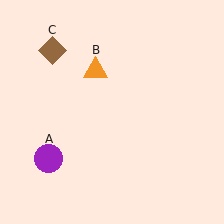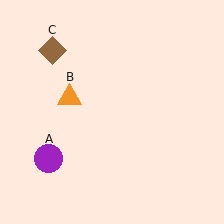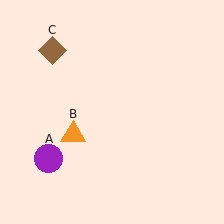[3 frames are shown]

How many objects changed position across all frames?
1 object changed position: orange triangle (object B).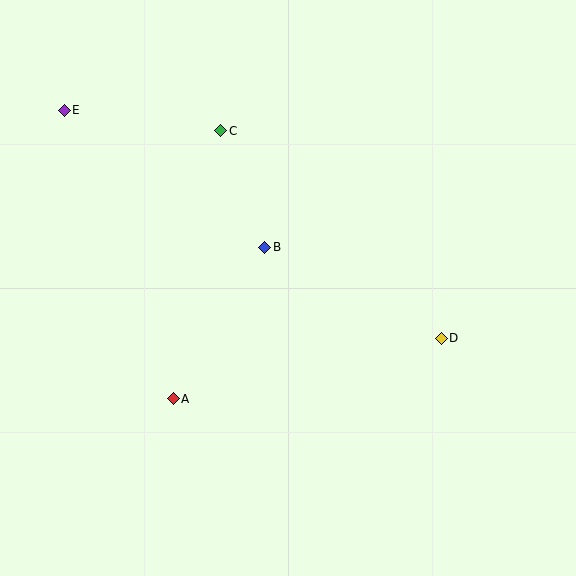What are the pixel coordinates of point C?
Point C is at (221, 131).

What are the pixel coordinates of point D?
Point D is at (441, 338).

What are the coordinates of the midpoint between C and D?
The midpoint between C and D is at (331, 235).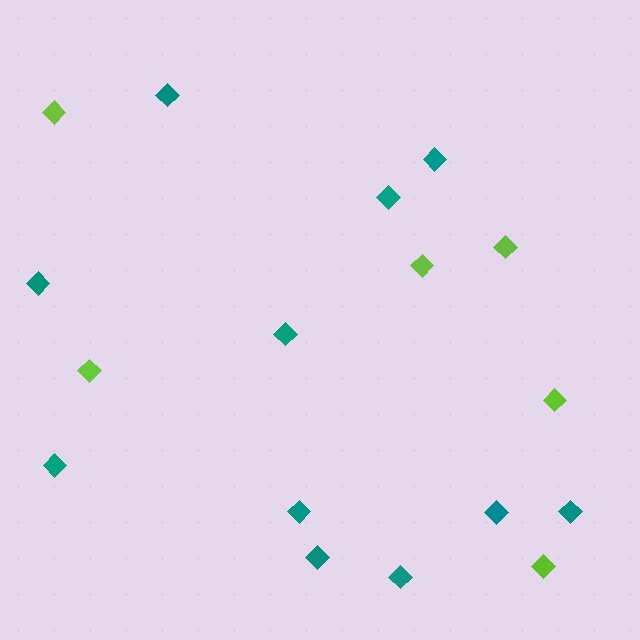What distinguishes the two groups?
There are 2 groups: one group of lime diamonds (6) and one group of teal diamonds (11).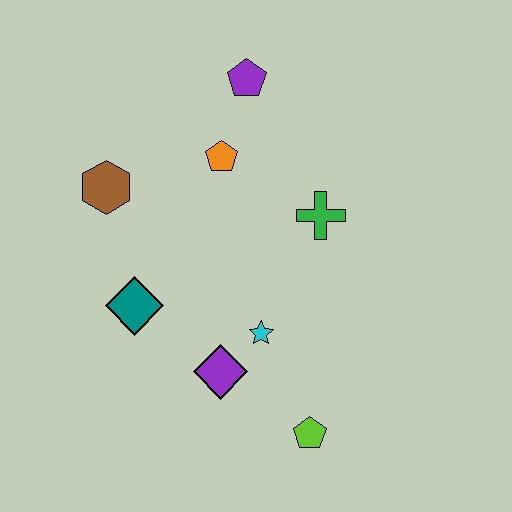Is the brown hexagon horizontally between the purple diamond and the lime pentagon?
No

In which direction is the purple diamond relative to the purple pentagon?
The purple diamond is below the purple pentagon.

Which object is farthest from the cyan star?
The purple pentagon is farthest from the cyan star.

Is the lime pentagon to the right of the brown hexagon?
Yes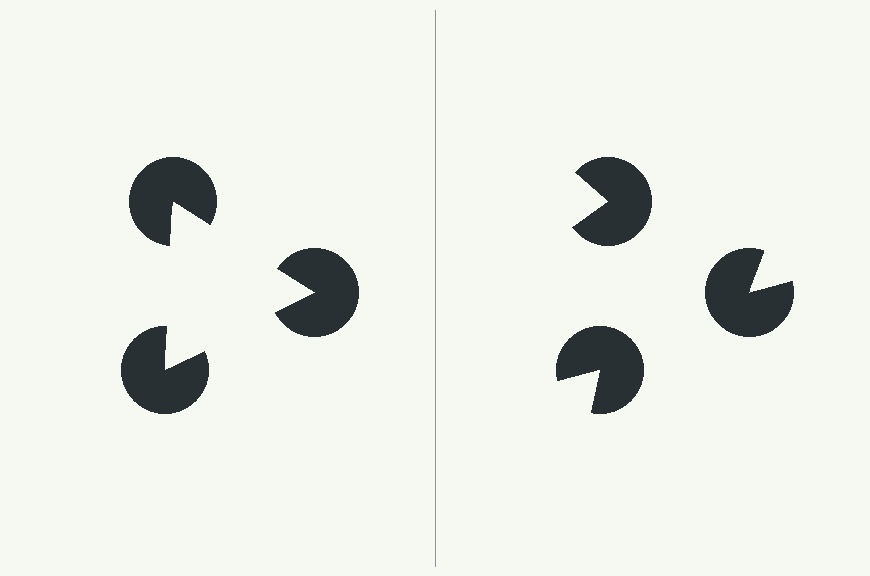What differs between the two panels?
The pac-man discs are positioned identically on both sides; only the wedge orientations differ. On the left they align to a triangle; on the right they are misaligned.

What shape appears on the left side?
An illusory triangle.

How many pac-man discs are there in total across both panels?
6 — 3 on each side.